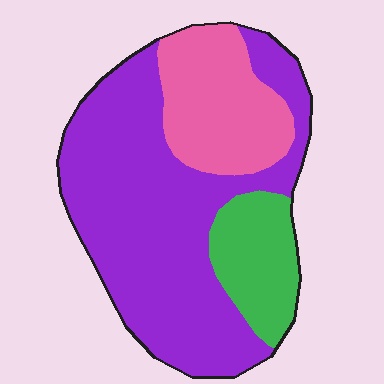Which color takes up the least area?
Green, at roughly 15%.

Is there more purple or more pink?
Purple.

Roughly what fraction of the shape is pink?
Pink takes up about one quarter (1/4) of the shape.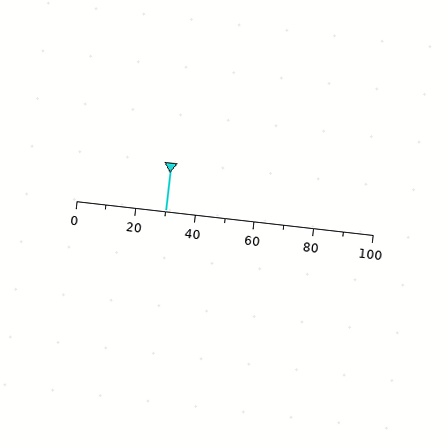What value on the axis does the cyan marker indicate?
The marker indicates approximately 30.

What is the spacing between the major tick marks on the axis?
The major ticks are spaced 20 apart.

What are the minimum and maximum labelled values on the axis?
The axis runs from 0 to 100.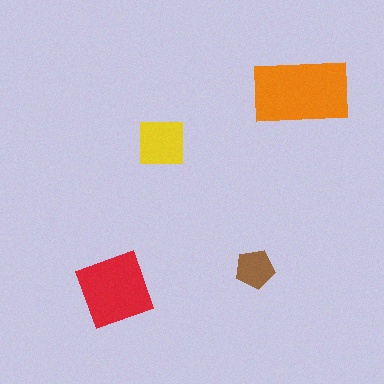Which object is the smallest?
The brown pentagon.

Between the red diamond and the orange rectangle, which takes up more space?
The orange rectangle.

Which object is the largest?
The orange rectangle.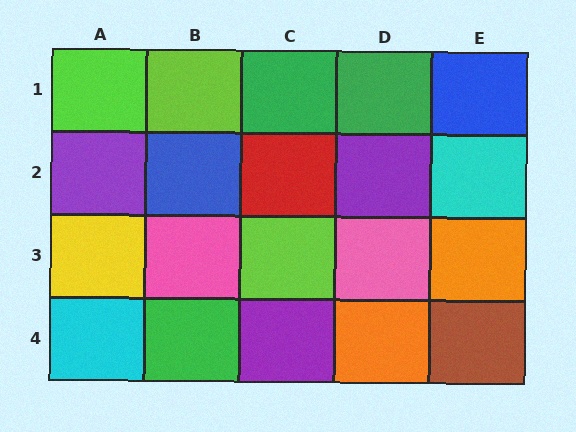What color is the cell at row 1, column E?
Blue.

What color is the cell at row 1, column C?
Green.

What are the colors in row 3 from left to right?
Yellow, pink, lime, pink, orange.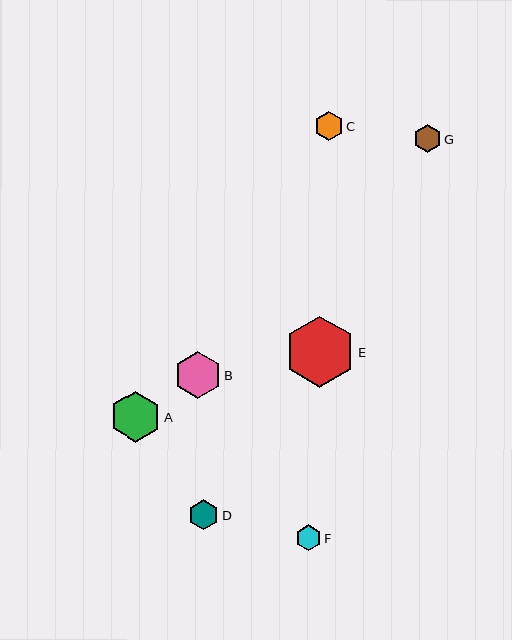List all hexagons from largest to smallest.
From largest to smallest: E, A, B, D, C, G, F.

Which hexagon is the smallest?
Hexagon F is the smallest with a size of approximately 26 pixels.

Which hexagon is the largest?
Hexagon E is the largest with a size of approximately 71 pixels.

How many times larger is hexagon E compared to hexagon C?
Hexagon E is approximately 2.4 times the size of hexagon C.